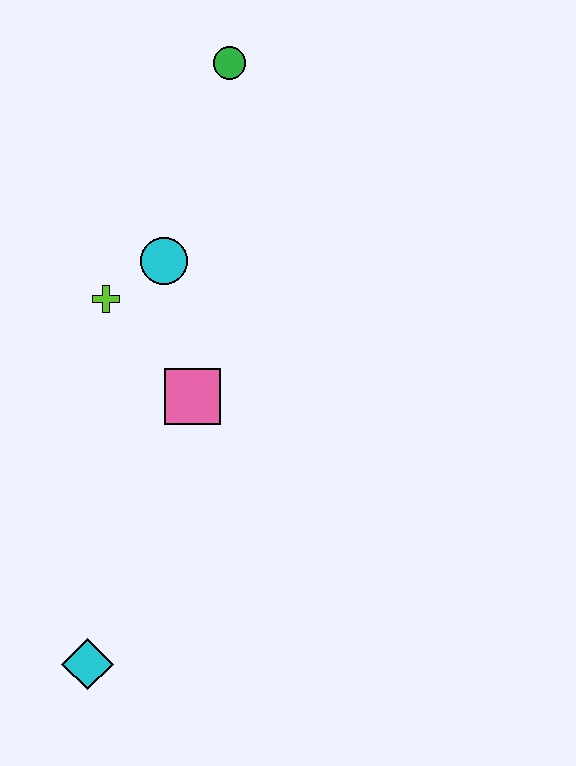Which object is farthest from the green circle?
The cyan diamond is farthest from the green circle.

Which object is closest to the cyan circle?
The lime cross is closest to the cyan circle.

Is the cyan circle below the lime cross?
No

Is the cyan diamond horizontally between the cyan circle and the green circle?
No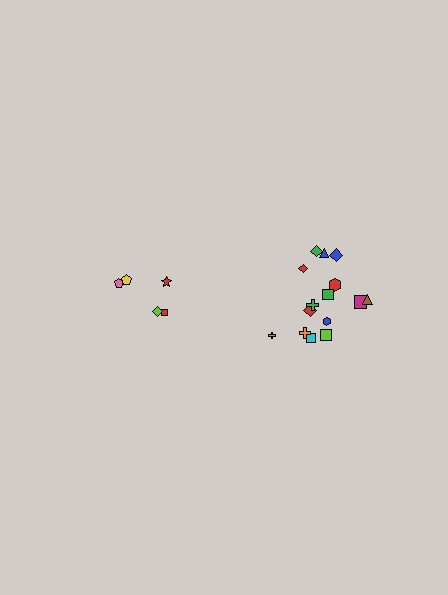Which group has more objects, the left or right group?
The right group.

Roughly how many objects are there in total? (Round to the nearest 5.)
Roughly 20 objects in total.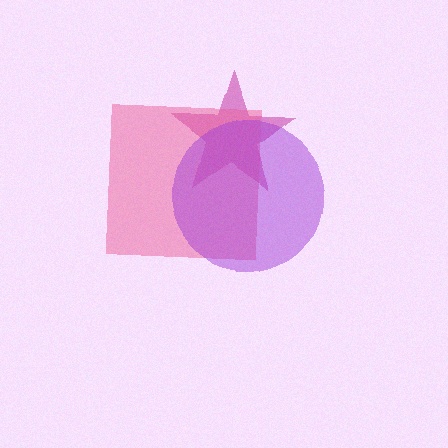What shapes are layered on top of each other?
The layered shapes are: a magenta star, a pink square, a purple circle.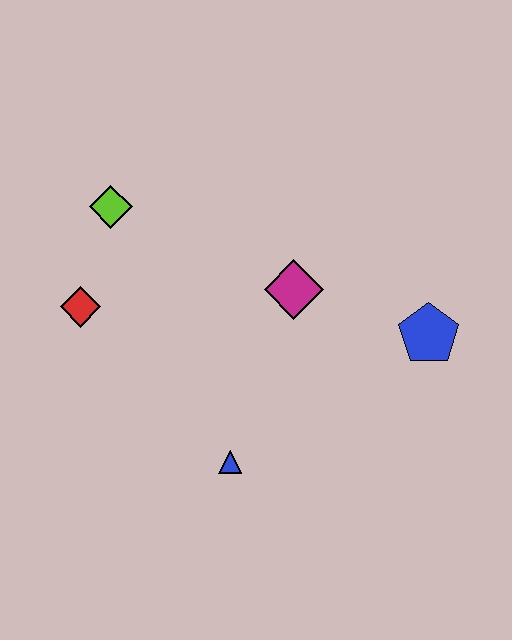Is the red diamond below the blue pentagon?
No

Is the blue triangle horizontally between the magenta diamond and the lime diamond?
Yes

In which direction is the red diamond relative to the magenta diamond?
The red diamond is to the left of the magenta diamond.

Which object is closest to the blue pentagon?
The magenta diamond is closest to the blue pentagon.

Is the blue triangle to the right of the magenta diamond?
No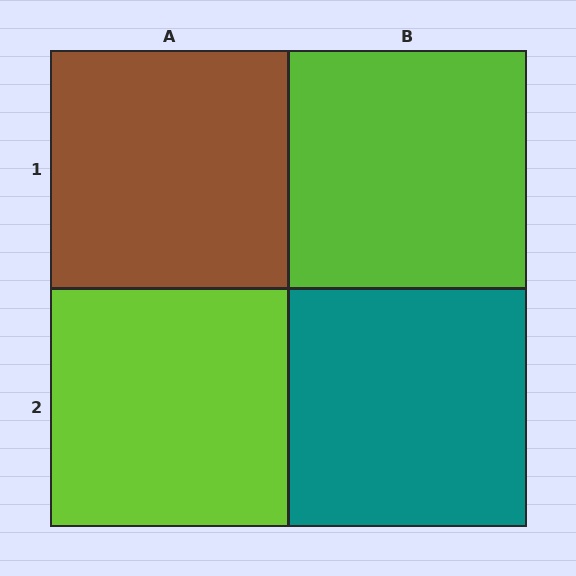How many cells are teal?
1 cell is teal.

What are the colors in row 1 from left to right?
Brown, lime.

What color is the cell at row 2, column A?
Lime.